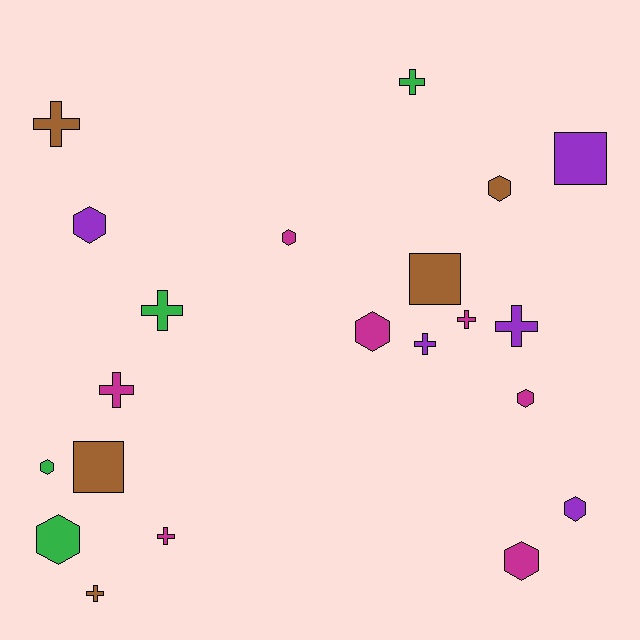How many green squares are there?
There are no green squares.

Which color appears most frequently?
Magenta, with 7 objects.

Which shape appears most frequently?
Cross, with 9 objects.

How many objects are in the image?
There are 21 objects.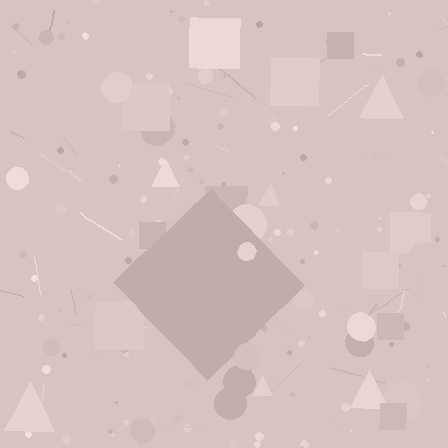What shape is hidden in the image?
A diamond is hidden in the image.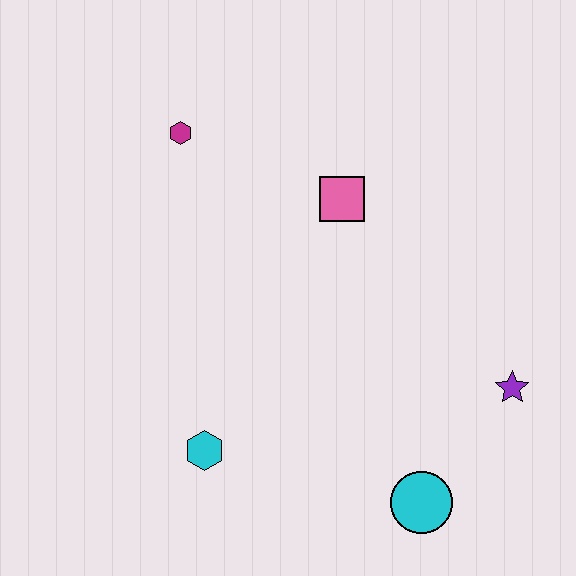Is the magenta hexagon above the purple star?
Yes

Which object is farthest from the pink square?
The cyan circle is farthest from the pink square.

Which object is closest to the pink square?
The magenta hexagon is closest to the pink square.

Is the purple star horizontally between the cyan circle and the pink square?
No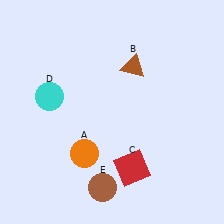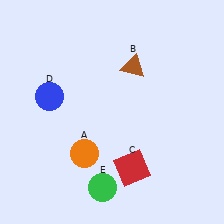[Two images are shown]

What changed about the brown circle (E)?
In Image 1, E is brown. In Image 2, it changed to green.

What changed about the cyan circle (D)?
In Image 1, D is cyan. In Image 2, it changed to blue.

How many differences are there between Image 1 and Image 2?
There are 2 differences between the two images.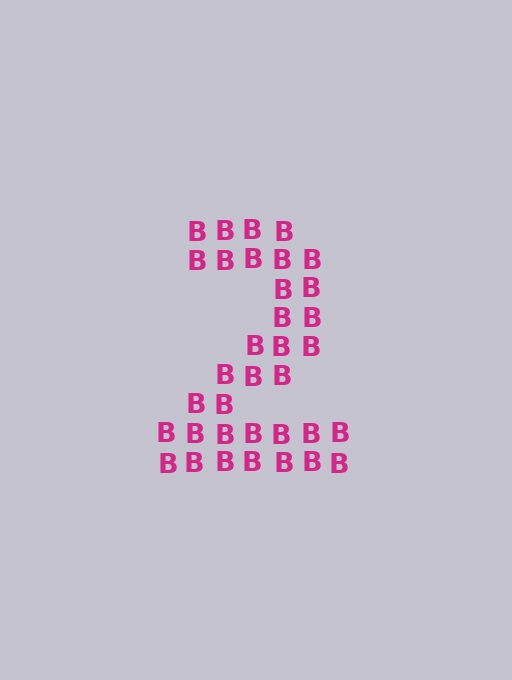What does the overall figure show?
The overall figure shows the digit 2.